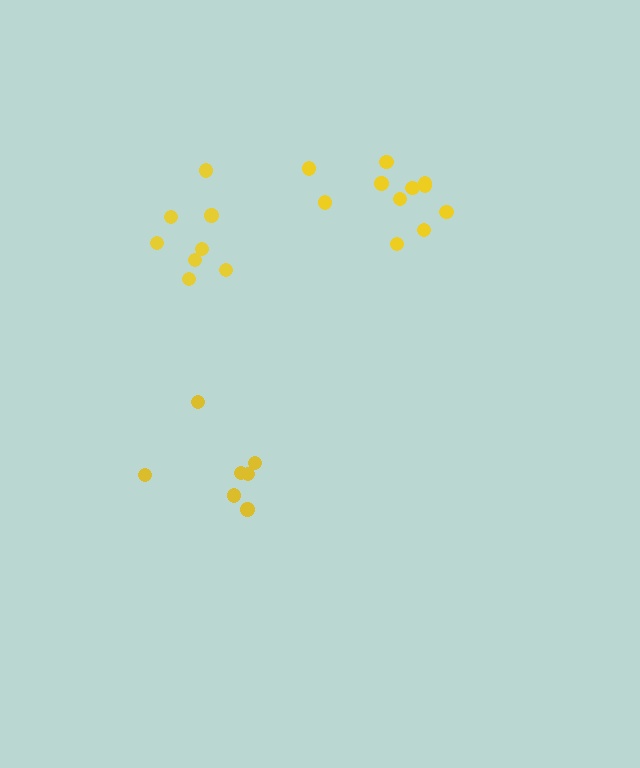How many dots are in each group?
Group 1: 11 dots, Group 2: 7 dots, Group 3: 8 dots (26 total).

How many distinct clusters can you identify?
There are 3 distinct clusters.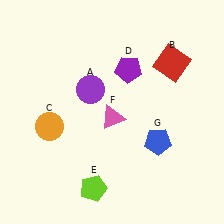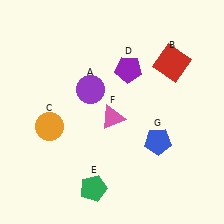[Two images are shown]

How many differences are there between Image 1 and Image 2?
There is 1 difference between the two images.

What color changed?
The pentagon (E) changed from lime in Image 1 to green in Image 2.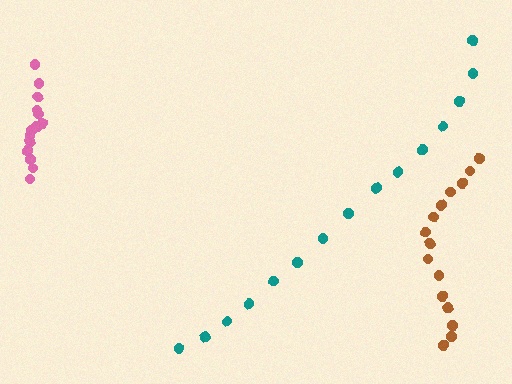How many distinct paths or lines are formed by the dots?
There are 3 distinct paths.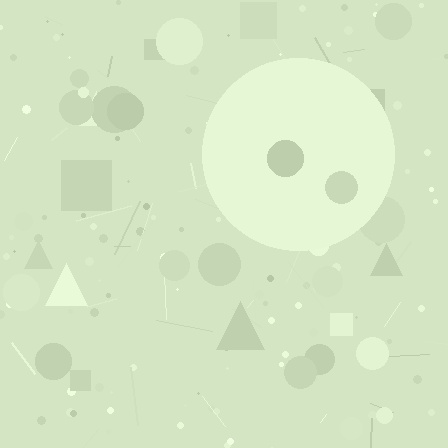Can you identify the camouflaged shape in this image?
The camouflaged shape is a circle.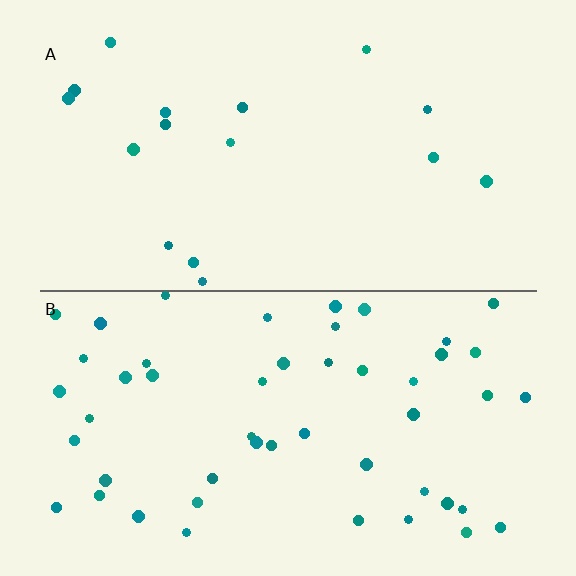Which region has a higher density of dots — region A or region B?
B (the bottom).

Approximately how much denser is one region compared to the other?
Approximately 3.1× — region B over region A.